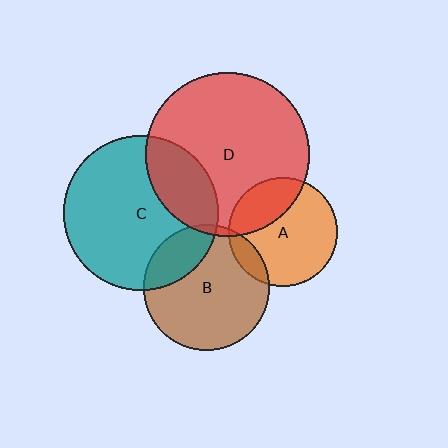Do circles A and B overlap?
Yes.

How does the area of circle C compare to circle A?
Approximately 2.0 times.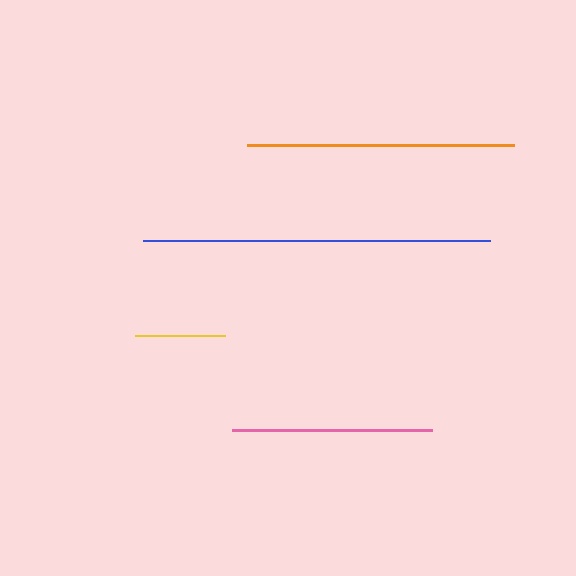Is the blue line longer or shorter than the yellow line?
The blue line is longer than the yellow line.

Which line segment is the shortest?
The yellow line is the shortest at approximately 91 pixels.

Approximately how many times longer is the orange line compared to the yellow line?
The orange line is approximately 2.9 times the length of the yellow line.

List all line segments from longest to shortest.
From longest to shortest: blue, orange, pink, yellow.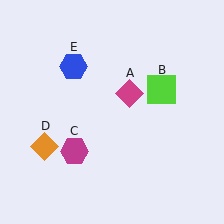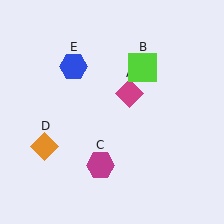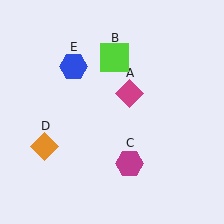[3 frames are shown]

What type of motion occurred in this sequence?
The lime square (object B), magenta hexagon (object C) rotated counterclockwise around the center of the scene.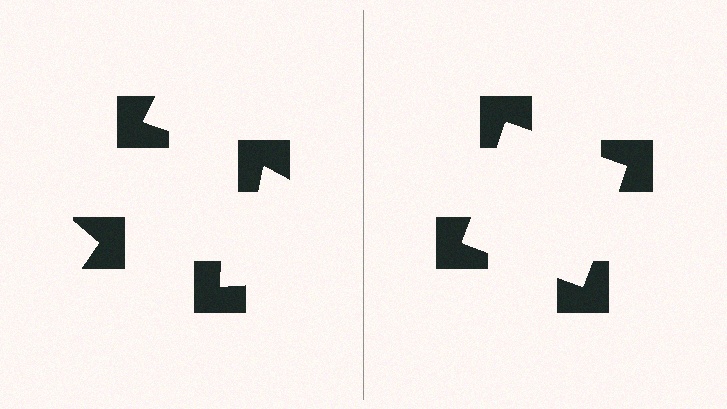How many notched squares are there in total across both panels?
8 — 4 on each side.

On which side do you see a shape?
An illusory square appears on the right side. On the left side the wedge cuts are rotated, so no coherent shape forms.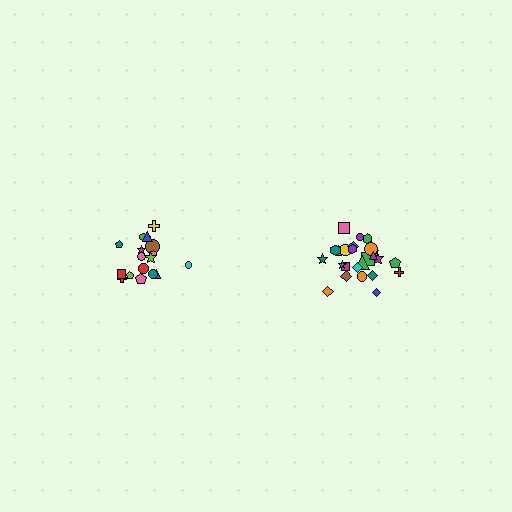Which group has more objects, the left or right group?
The right group.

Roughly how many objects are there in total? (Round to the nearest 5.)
Roughly 45 objects in total.